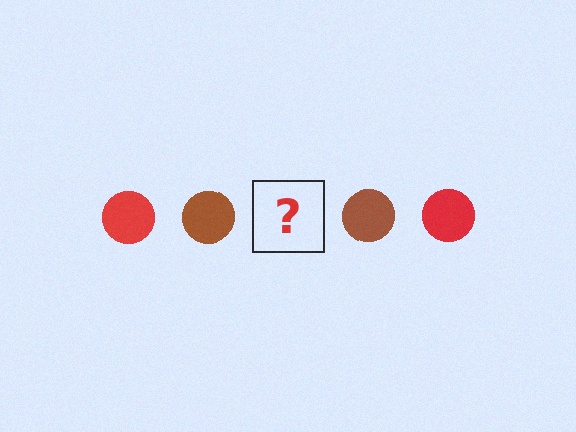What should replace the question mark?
The question mark should be replaced with a red circle.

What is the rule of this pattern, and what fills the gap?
The rule is that the pattern cycles through red, brown circles. The gap should be filled with a red circle.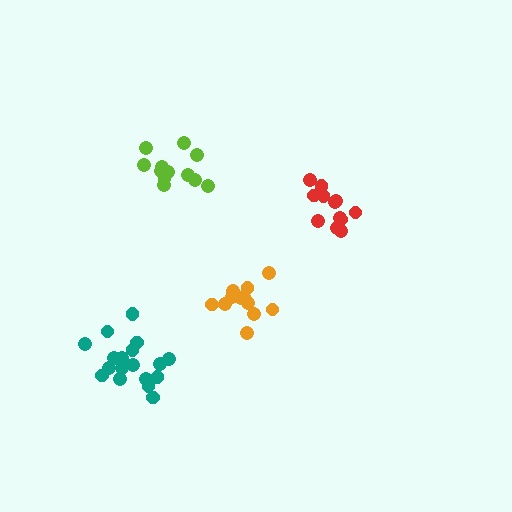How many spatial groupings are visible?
There are 4 spatial groupings.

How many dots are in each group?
Group 1: 12 dots, Group 2: 12 dots, Group 3: 18 dots, Group 4: 13 dots (55 total).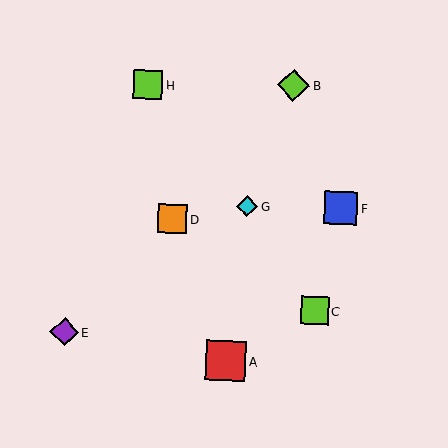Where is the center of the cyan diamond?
The center of the cyan diamond is at (247, 206).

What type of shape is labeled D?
Shape D is an orange square.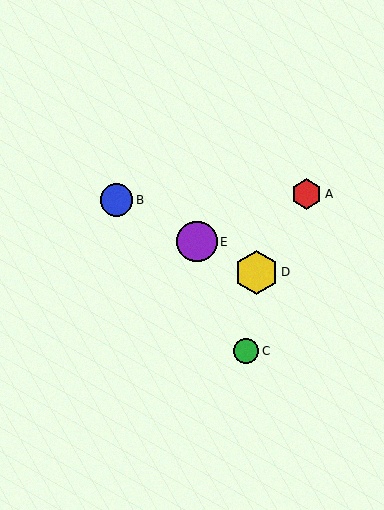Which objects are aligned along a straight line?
Objects B, D, E are aligned along a straight line.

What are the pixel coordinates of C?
Object C is at (246, 351).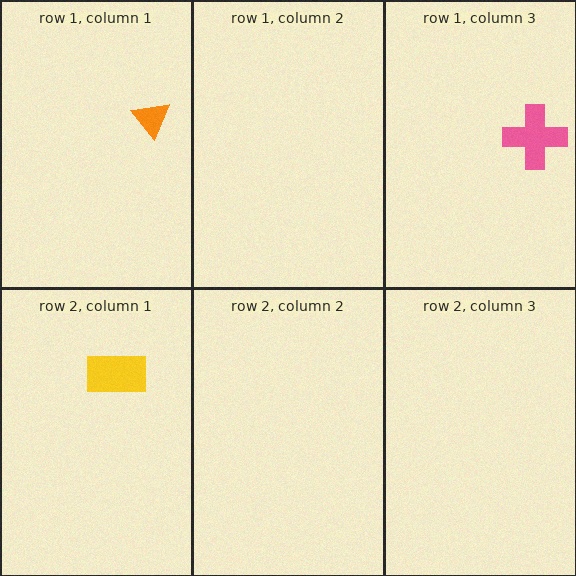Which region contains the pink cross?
The row 1, column 3 region.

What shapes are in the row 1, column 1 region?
The orange triangle.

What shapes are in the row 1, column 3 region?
The pink cross.